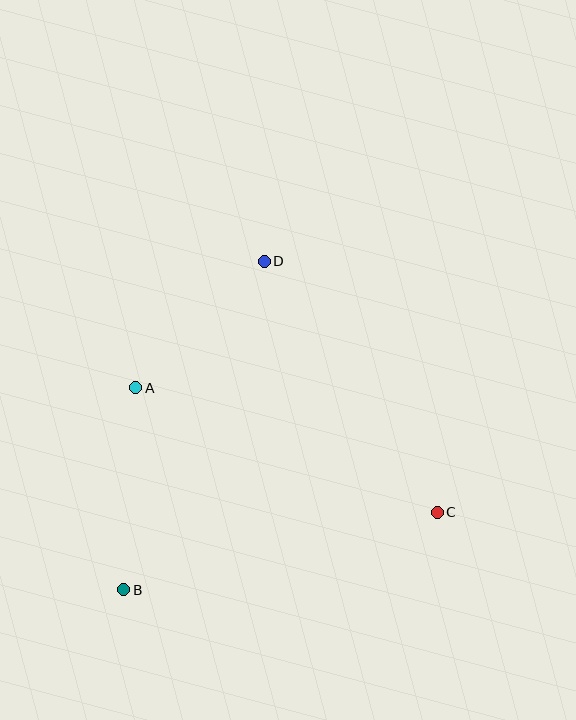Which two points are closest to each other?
Points A and D are closest to each other.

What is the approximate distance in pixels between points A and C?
The distance between A and C is approximately 327 pixels.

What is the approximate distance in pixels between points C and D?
The distance between C and D is approximately 305 pixels.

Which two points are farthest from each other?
Points B and D are farthest from each other.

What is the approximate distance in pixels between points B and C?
The distance between B and C is approximately 323 pixels.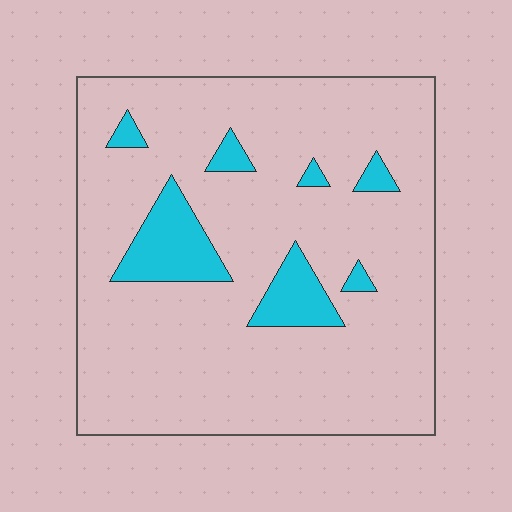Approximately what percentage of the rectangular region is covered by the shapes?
Approximately 10%.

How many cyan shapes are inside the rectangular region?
7.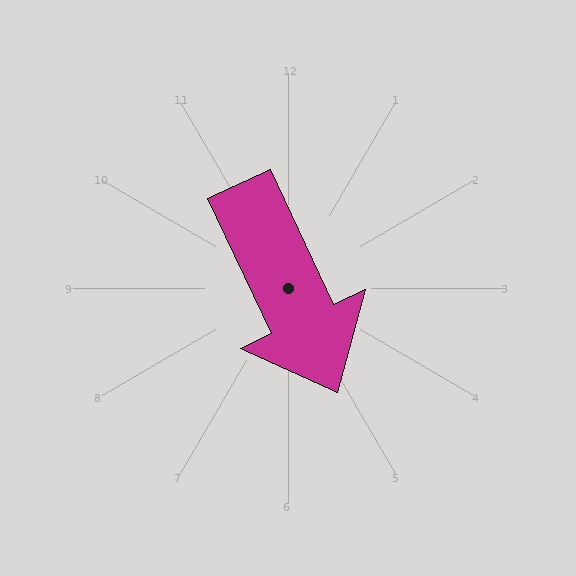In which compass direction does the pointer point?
Southeast.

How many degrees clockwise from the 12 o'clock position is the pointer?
Approximately 155 degrees.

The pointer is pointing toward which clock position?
Roughly 5 o'clock.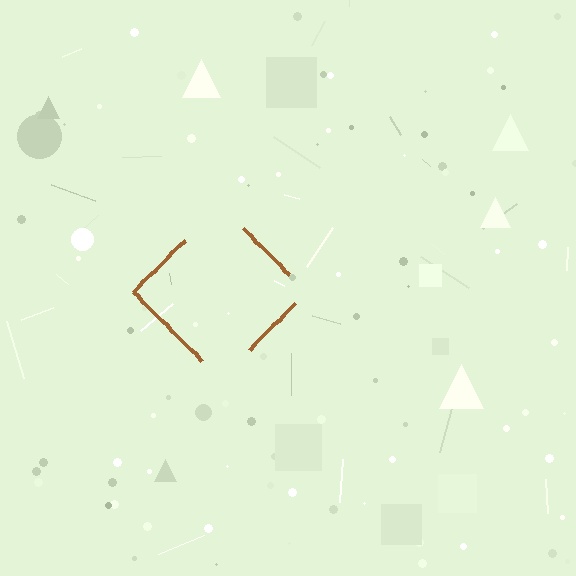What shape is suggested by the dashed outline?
The dashed outline suggests a diamond.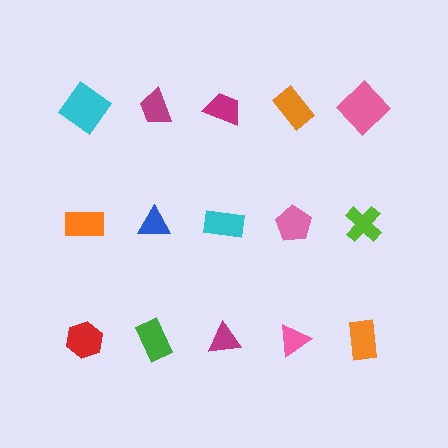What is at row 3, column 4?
A pink triangle.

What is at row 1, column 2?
A magenta trapezoid.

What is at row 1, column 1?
A cyan diamond.